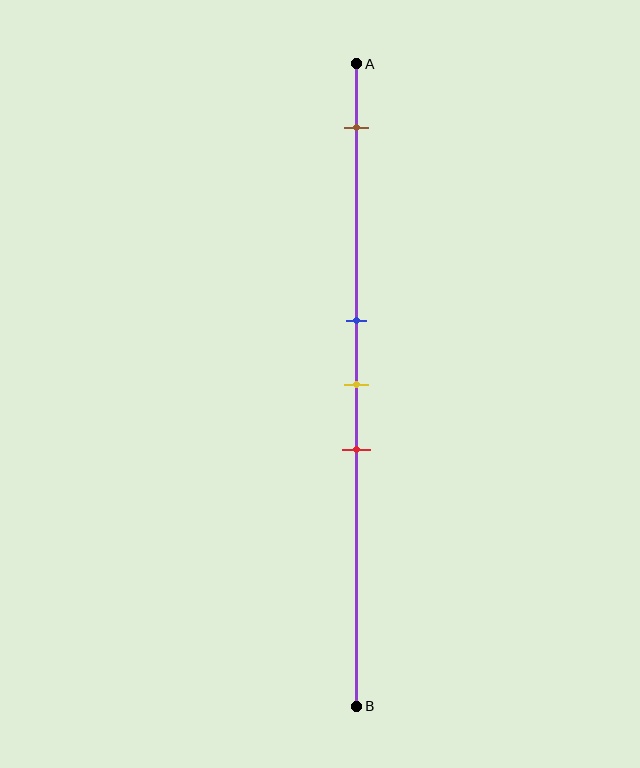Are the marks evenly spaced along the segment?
No, the marks are not evenly spaced.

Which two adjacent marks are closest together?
The blue and yellow marks are the closest adjacent pair.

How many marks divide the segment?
There are 4 marks dividing the segment.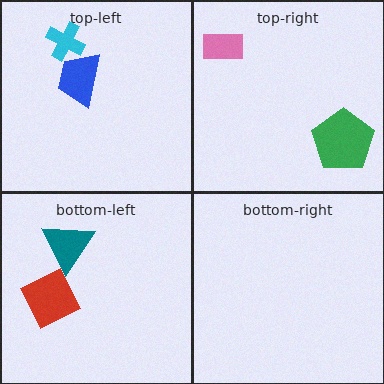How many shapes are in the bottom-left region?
2.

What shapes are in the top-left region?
The cyan cross, the blue trapezoid.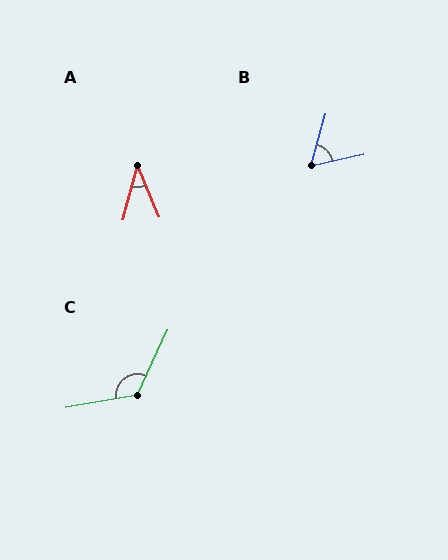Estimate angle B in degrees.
Approximately 62 degrees.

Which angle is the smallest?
A, at approximately 38 degrees.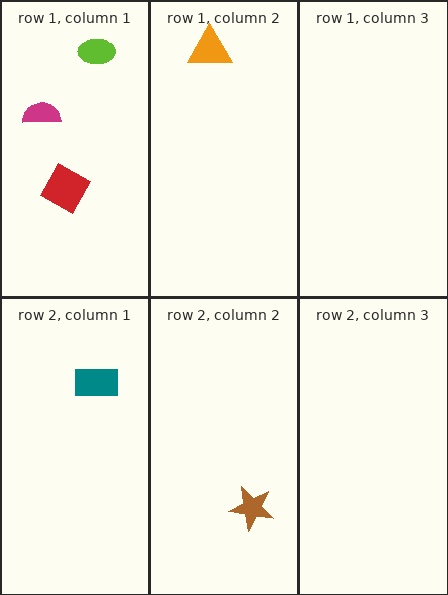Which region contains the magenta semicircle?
The row 1, column 1 region.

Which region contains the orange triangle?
The row 1, column 2 region.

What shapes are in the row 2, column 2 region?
The brown star.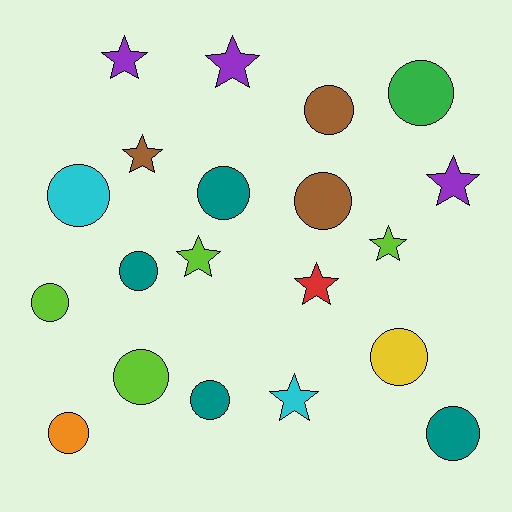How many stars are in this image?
There are 8 stars.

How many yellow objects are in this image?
There is 1 yellow object.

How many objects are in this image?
There are 20 objects.